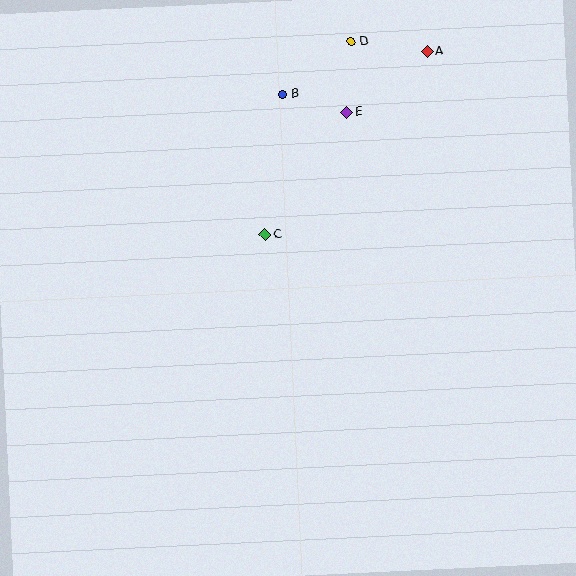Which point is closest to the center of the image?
Point C at (265, 235) is closest to the center.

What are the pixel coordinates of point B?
Point B is at (283, 94).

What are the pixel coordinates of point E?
Point E is at (347, 112).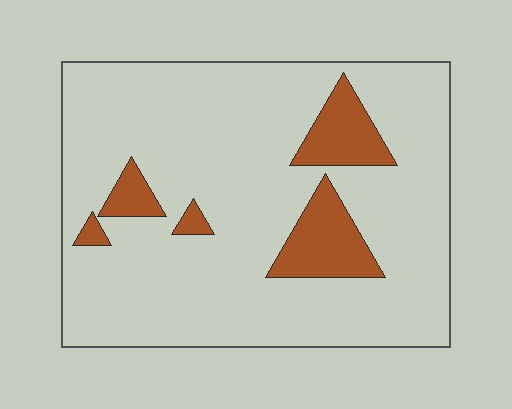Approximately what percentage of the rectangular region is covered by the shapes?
Approximately 15%.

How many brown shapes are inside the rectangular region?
5.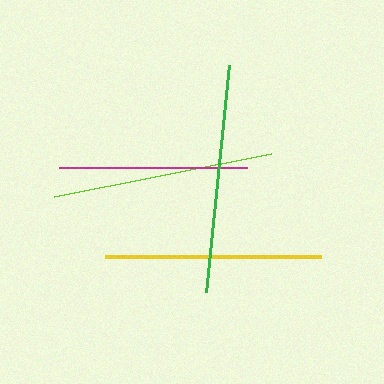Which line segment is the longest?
The green line is the longest at approximately 228 pixels.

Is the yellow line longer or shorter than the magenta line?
The yellow line is longer than the magenta line.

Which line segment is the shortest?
The magenta line is the shortest at approximately 188 pixels.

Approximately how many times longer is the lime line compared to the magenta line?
The lime line is approximately 1.2 times the length of the magenta line.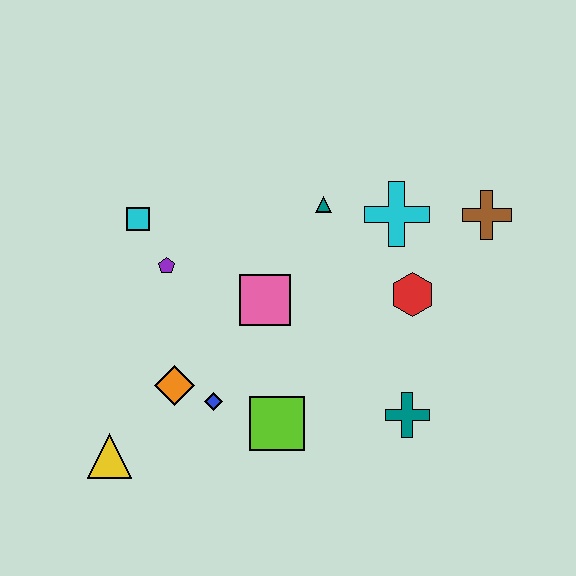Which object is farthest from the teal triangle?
The yellow triangle is farthest from the teal triangle.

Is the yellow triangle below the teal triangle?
Yes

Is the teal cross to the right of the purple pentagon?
Yes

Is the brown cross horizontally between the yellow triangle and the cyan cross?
No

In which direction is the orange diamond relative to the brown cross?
The orange diamond is to the left of the brown cross.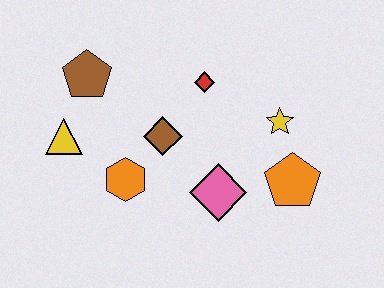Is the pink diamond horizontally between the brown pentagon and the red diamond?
No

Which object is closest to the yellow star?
The orange pentagon is closest to the yellow star.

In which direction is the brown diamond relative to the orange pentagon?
The brown diamond is to the left of the orange pentagon.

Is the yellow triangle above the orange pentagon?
Yes